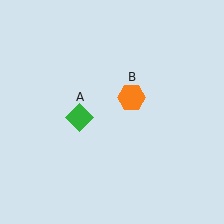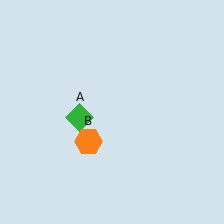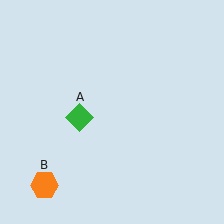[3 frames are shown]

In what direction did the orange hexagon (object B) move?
The orange hexagon (object B) moved down and to the left.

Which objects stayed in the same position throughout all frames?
Green diamond (object A) remained stationary.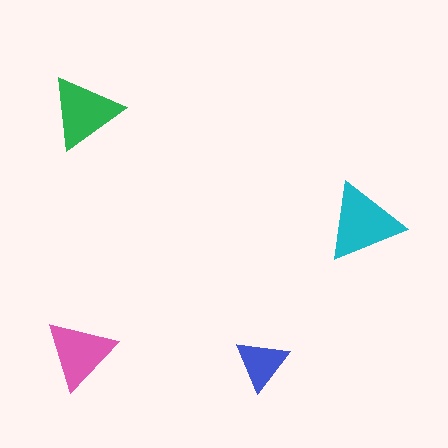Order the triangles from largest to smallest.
the cyan one, the green one, the pink one, the blue one.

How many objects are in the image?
There are 4 objects in the image.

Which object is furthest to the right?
The cyan triangle is rightmost.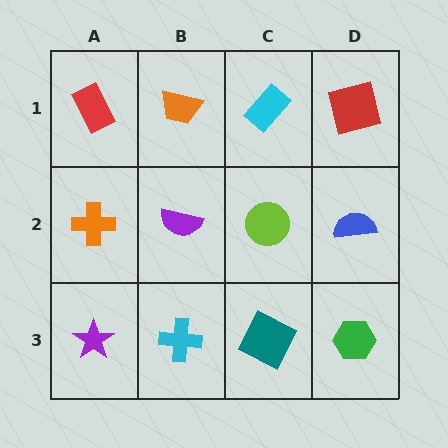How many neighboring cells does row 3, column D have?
2.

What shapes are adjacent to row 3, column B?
A purple semicircle (row 2, column B), a purple star (row 3, column A), a teal square (row 3, column C).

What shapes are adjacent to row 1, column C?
A lime circle (row 2, column C), an orange trapezoid (row 1, column B), a red square (row 1, column D).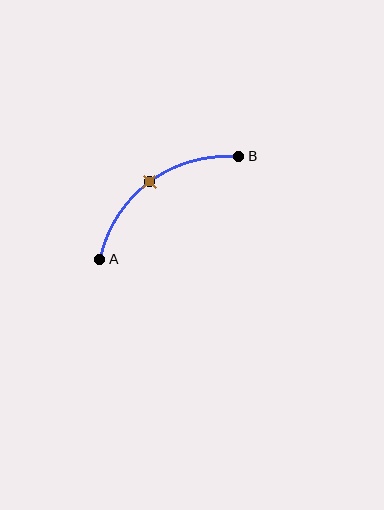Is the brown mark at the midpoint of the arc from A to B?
Yes. The brown mark lies on the arc at equal arc-length from both A and B — it is the arc midpoint.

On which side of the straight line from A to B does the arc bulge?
The arc bulges above and to the left of the straight line connecting A and B.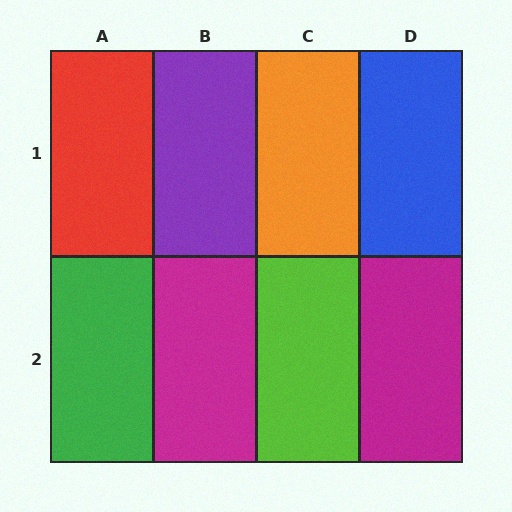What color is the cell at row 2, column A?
Green.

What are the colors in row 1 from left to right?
Red, purple, orange, blue.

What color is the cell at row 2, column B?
Magenta.